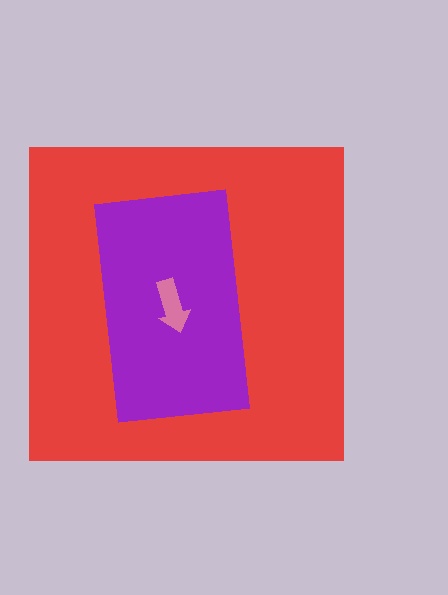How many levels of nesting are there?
3.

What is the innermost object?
The pink arrow.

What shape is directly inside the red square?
The purple rectangle.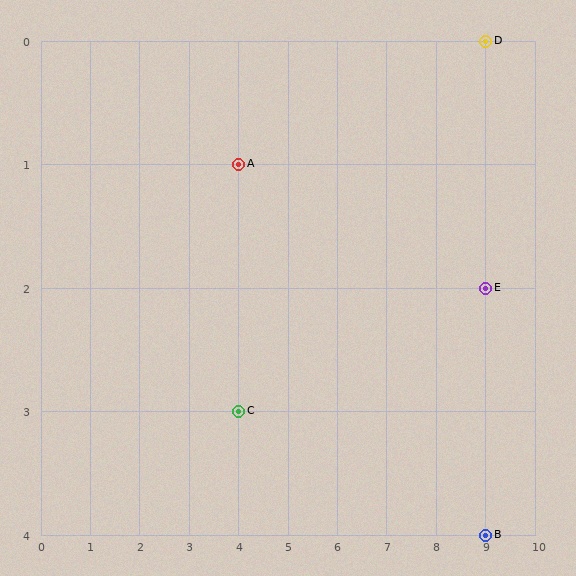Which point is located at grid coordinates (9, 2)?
Point E is at (9, 2).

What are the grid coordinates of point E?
Point E is at grid coordinates (9, 2).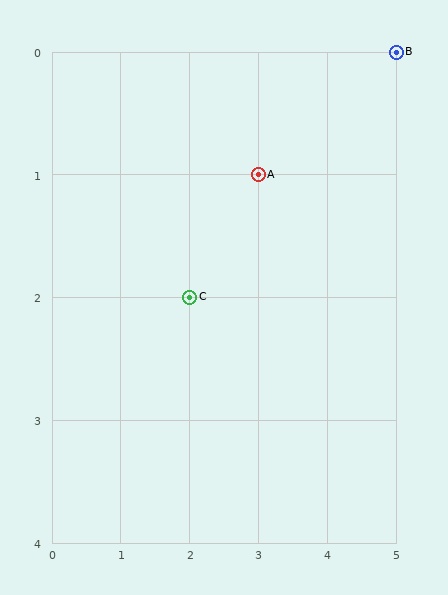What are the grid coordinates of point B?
Point B is at grid coordinates (5, 0).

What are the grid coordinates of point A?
Point A is at grid coordinates (3, 1).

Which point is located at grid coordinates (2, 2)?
Point C is at (2, 2).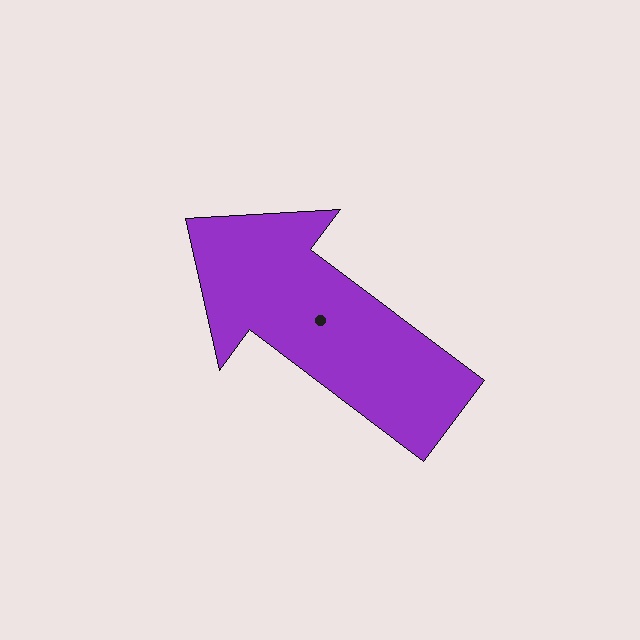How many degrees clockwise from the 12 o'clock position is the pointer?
Approximately 307 degrees.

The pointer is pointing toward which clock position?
Roughly 10 o'clock.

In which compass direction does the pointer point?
Northwest.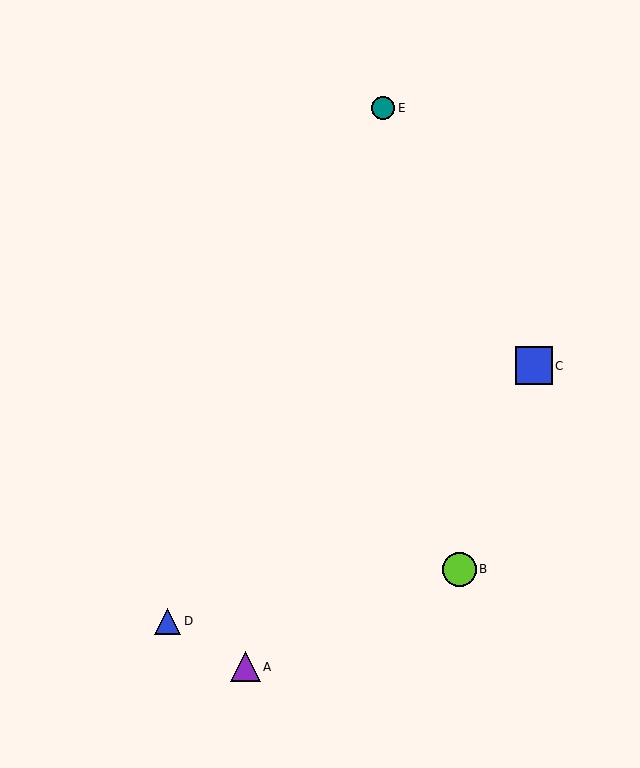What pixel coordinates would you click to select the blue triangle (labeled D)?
Click at (168, 621) to select the blue triangle D.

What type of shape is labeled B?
Shape B is a lime circle.